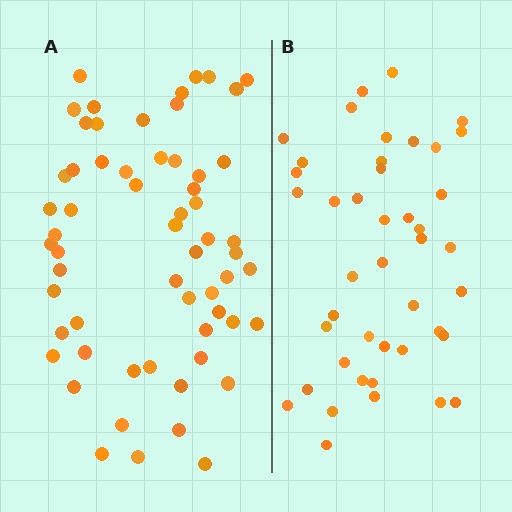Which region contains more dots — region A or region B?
Region A (the left region) has more dots.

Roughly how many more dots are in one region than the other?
Region A has approximately 15 more dots than region B.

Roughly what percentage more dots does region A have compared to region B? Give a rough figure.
About 40% more.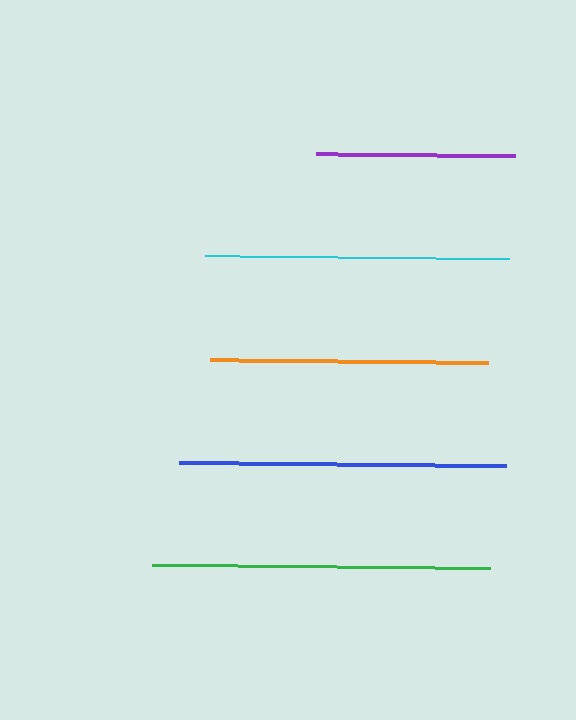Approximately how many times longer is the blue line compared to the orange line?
The blue line is approximately 1.2 times the length of the orange line.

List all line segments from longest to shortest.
From longest to shortest: green, blue, cyan, orange, purple.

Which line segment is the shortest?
The purple line is the shortest at approximately 199 pixels.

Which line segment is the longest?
The green line is the longest at approximately 339 pixels.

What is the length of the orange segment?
The orange segment is approximately 278 pixels long.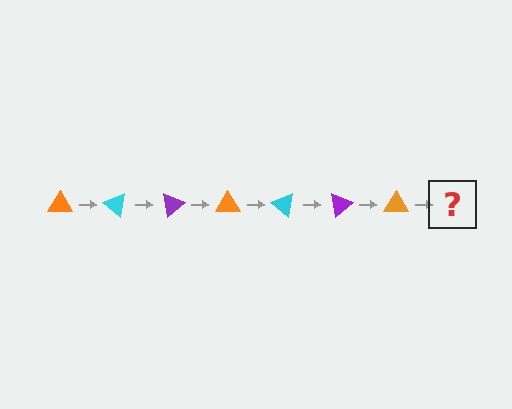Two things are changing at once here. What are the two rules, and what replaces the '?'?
The two rules are that it rotates 40 degrees each step and the color cycles through orange, cyan, and purple. The '?' should be a cyan triangle, rotated 280 degrees from the start.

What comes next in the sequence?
The next element should be a cyan triangle, rotated 280 degrees from the start.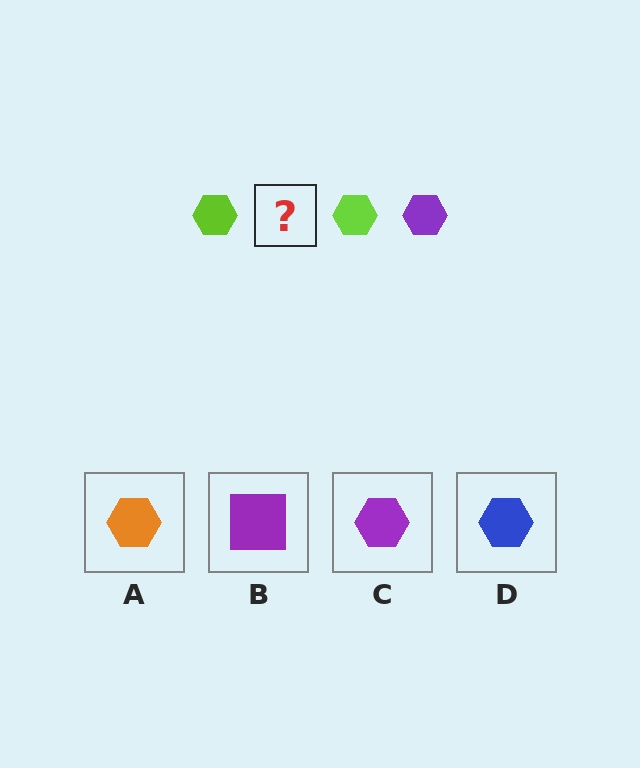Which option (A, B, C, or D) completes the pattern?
C.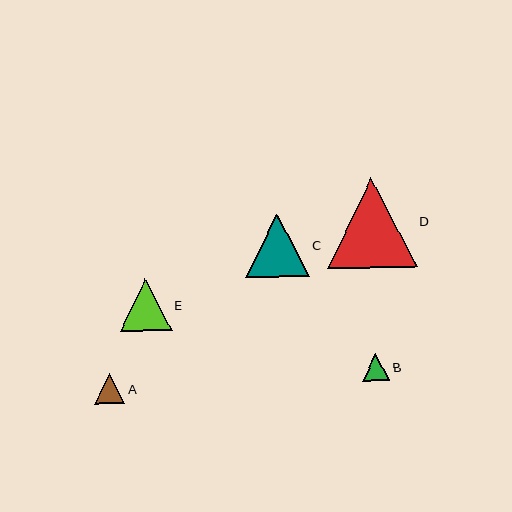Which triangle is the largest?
Triangle D is the largest with a size of approximately 90 pixels.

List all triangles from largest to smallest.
From largest to smallest: D, C, E, A, B.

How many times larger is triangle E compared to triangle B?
Triangle E is approximately 1.9 times the size of triangle B.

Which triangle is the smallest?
Triangle B is the smallest with a size of approximately 27 pixels.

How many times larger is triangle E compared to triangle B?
Triangle E is approximately 1.9 times the size of triangle B.